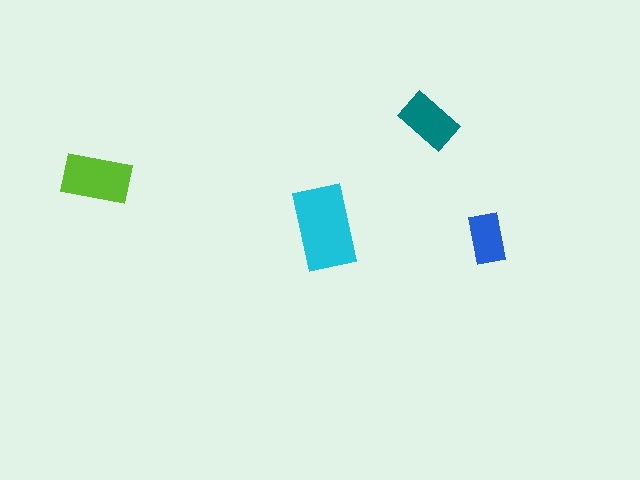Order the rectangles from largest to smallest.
the cyan one, the lime one, the teal one, the blue one.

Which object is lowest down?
The blue rectangle is bottommost.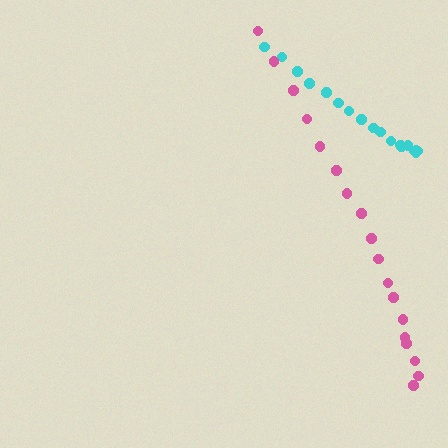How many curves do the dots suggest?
There are 2 distinct paths.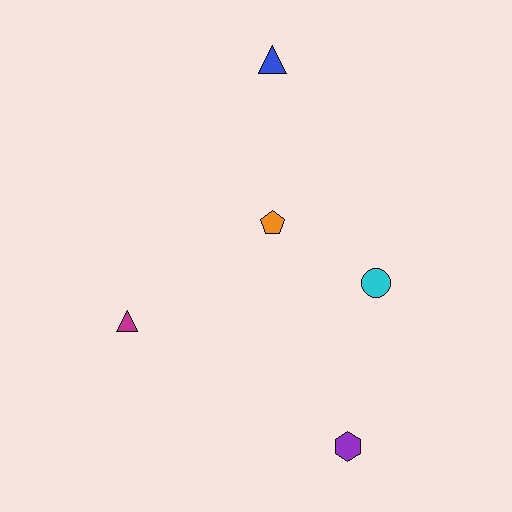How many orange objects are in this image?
There is 1 orange object.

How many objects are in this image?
There are 5 objects.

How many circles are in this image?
There is 1 circle.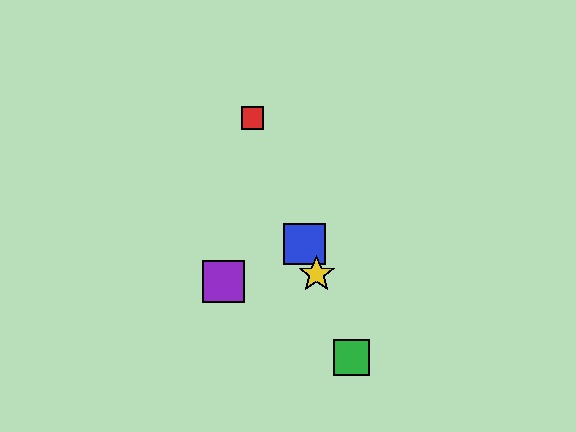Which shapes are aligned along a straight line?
The red square, the blue square, the green square, the yellow star are aligned along a straight line.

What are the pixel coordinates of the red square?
The red square is at (253, 118).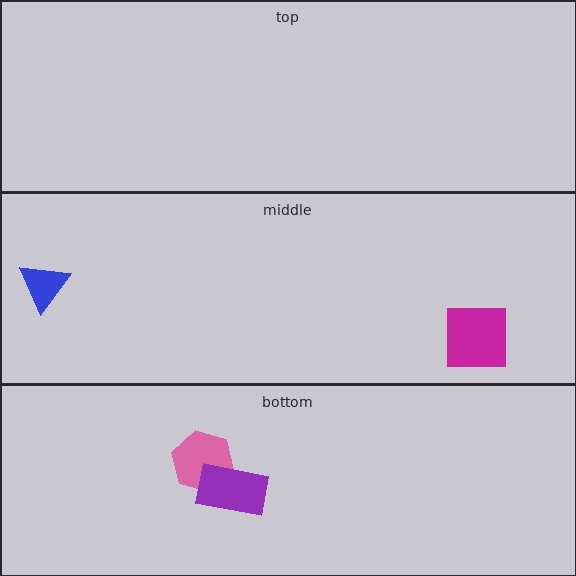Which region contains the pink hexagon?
The bottom region.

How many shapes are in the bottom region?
2.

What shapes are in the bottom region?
The pink hexagon, the purple rectangle.